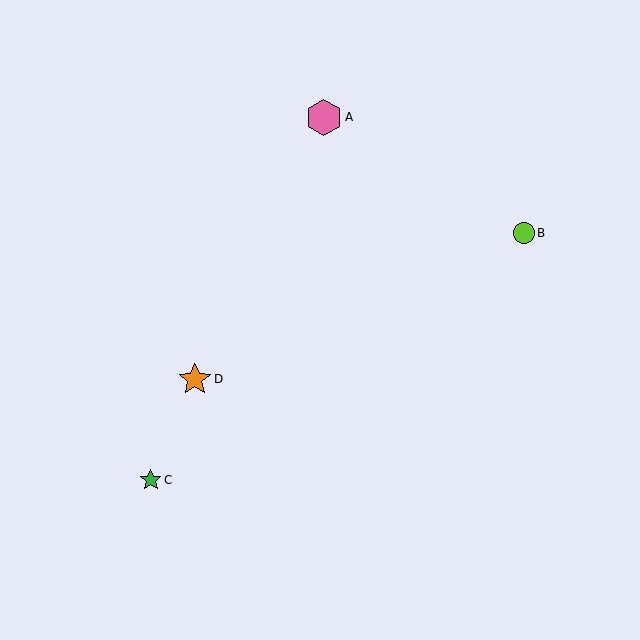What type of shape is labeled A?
Shape A is a pink hexagon.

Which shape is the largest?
The pink hexagon (labeled A) is the largest.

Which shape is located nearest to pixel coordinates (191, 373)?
The orange star (labeled D) at (195, 379) is nearest to that location.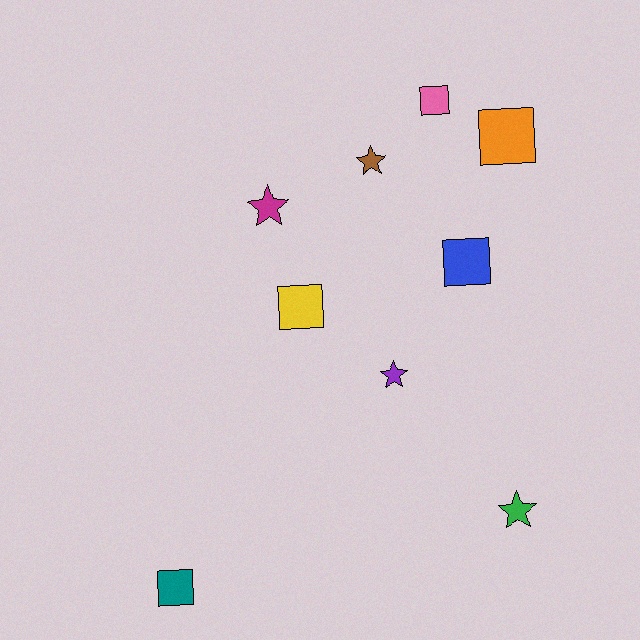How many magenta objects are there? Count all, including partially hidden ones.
There is 1 magenta object.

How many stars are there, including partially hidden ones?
There are 4 stars.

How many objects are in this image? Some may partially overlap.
There are 9 objects.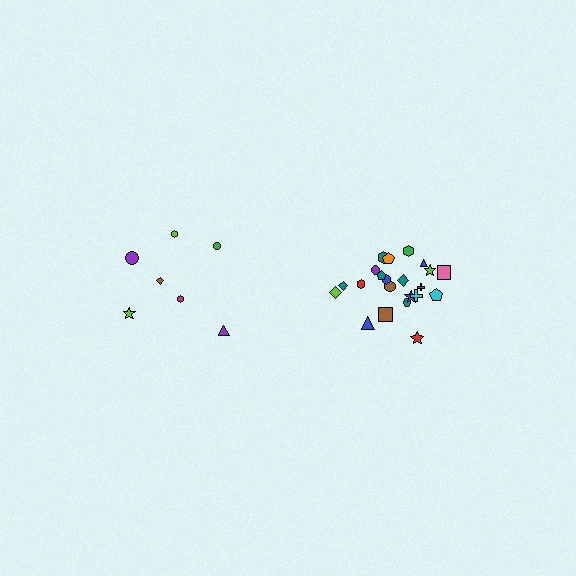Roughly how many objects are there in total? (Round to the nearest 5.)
Roughly 30 objects in total.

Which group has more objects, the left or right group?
The right group.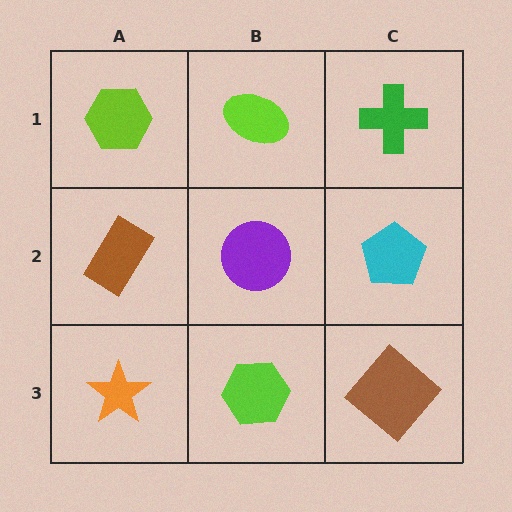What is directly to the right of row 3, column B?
A brown diamond.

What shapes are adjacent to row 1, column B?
A purple circle (row 2, column B), a lime hexagon (row 1, column A), a green cross (row 1, column C).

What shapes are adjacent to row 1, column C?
A cyan pentagon (row 2, column C), a lime ellipse (row 1, column B).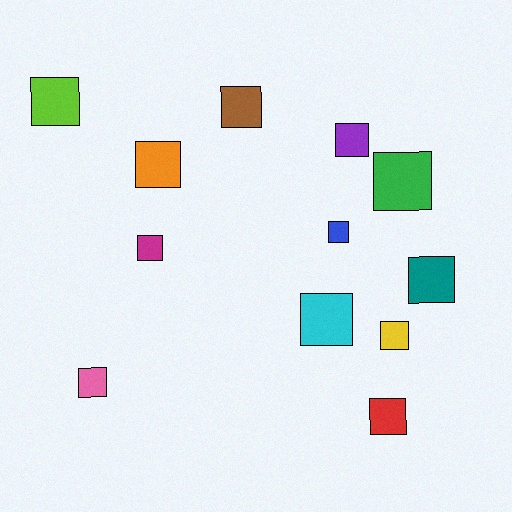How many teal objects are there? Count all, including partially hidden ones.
There is 1 teal object.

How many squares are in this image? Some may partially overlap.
There are 12 squares.